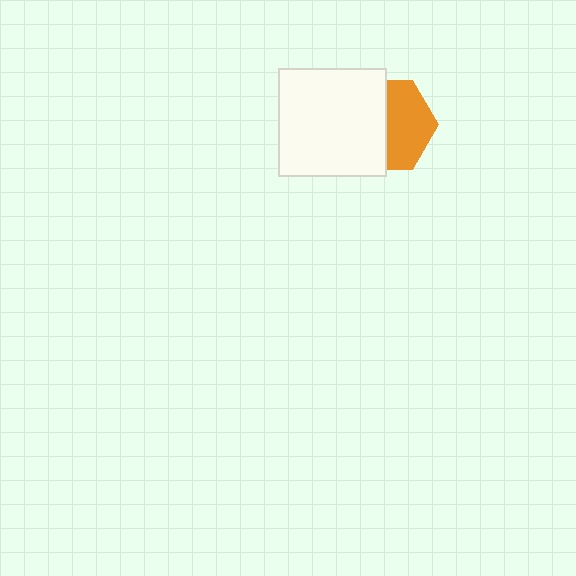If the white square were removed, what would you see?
You would see the complete orange hexagon.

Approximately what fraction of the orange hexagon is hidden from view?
Roughly 51% of the orange hexagon is hidden behind the white square.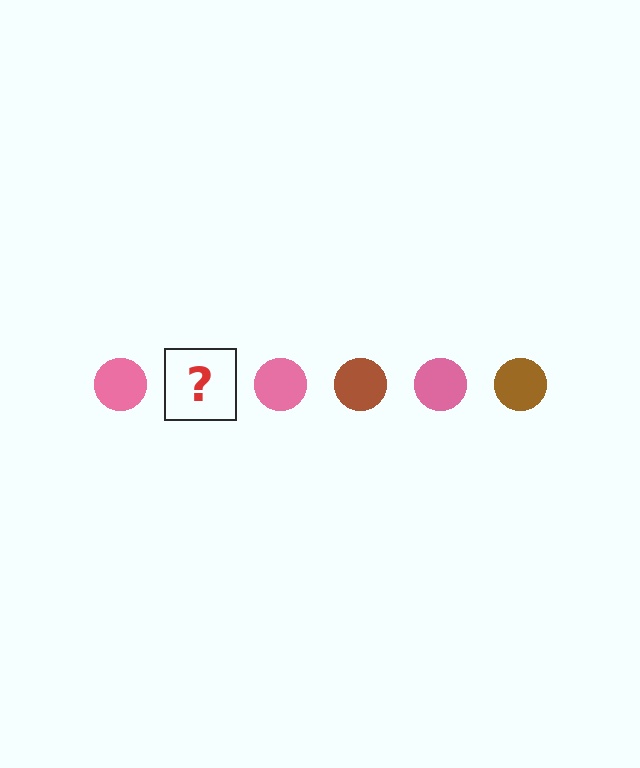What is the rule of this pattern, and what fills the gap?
The rule is that the pattern cycles through pink, brown circles. The gap should be filled with a brown circle.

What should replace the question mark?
The question mark should be replaced with a brown circle.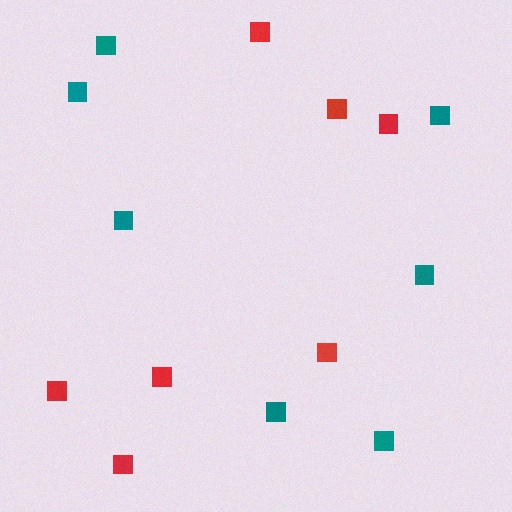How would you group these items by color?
There are 2 groups: one group of teal squares (7) and one group of red squares (7).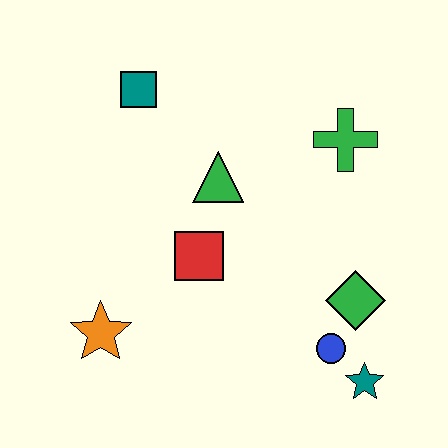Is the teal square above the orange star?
Yes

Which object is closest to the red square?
The green triangle is closest to the red square.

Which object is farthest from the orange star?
The green cross is farthest from the orange star.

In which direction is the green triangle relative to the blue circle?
The green triangle is above the blue circle.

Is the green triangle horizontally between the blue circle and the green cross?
No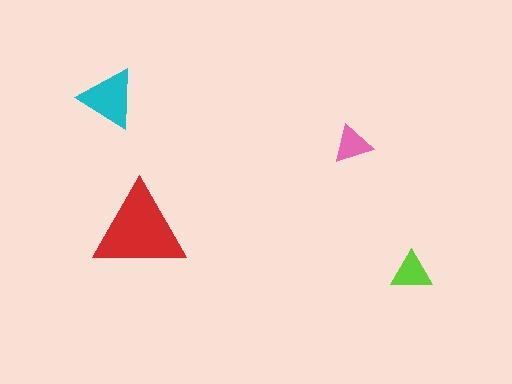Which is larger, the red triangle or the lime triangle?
The red one.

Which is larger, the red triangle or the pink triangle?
The red one.